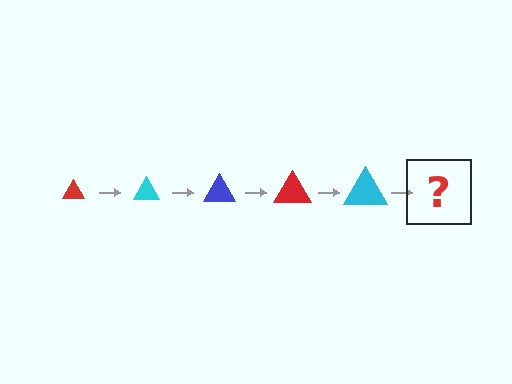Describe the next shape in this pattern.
It should be a blue triangle, larger than the previous one.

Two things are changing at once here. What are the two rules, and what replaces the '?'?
The two rules are that the triangle grows larger each step and the color cycles through red, cyan, and blue. The '?' should be a blue triangle, larger than the previous one.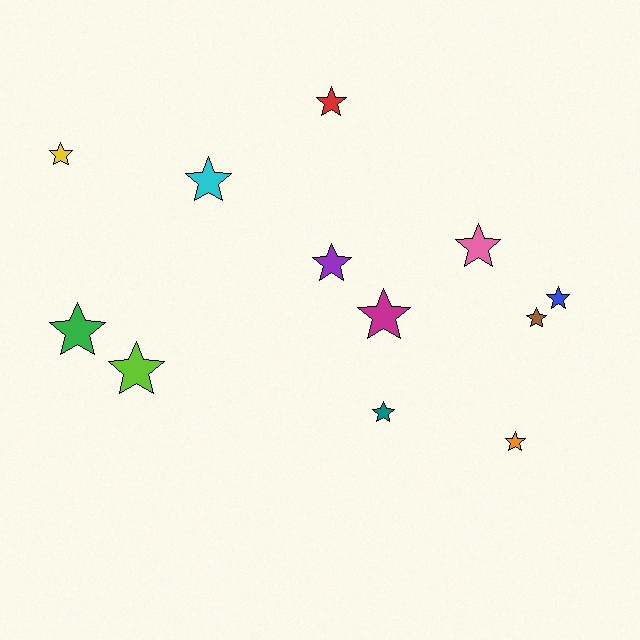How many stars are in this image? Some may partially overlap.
There are 12 stars.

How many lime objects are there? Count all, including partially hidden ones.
There is 1 lime object.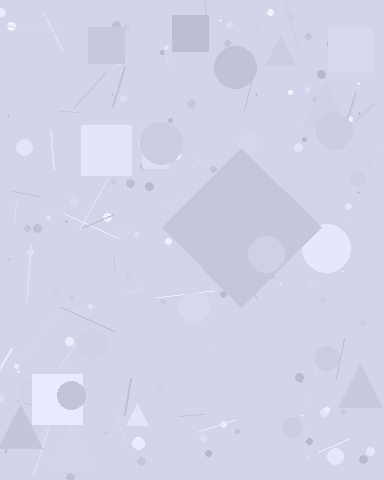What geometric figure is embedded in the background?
A diamond is embedded in the background.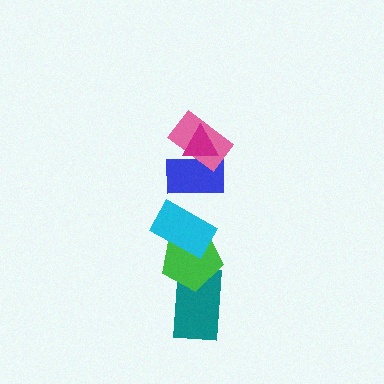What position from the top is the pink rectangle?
The pink rectangle is 2nd from the top.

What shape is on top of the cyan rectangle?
The blue rectangle is on top of the cyan rectangle.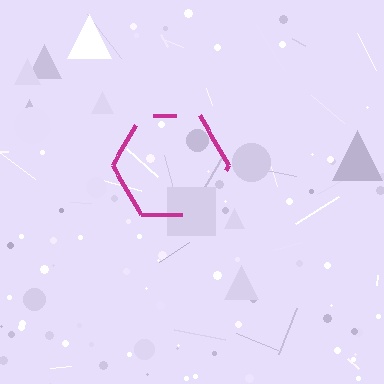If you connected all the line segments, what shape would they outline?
They would outline a hexagon.